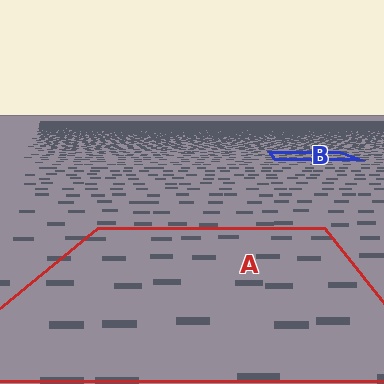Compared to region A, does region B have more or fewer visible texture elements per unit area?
Region B has more texture elements per unit area — they are packed more densely because it is farther away.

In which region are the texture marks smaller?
The texture marks are smaller in region B, because it is farther away.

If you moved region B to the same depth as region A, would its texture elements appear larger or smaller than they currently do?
They would appear larger. At a closer depth, the same texture elements are projected at a bigger on-screen size.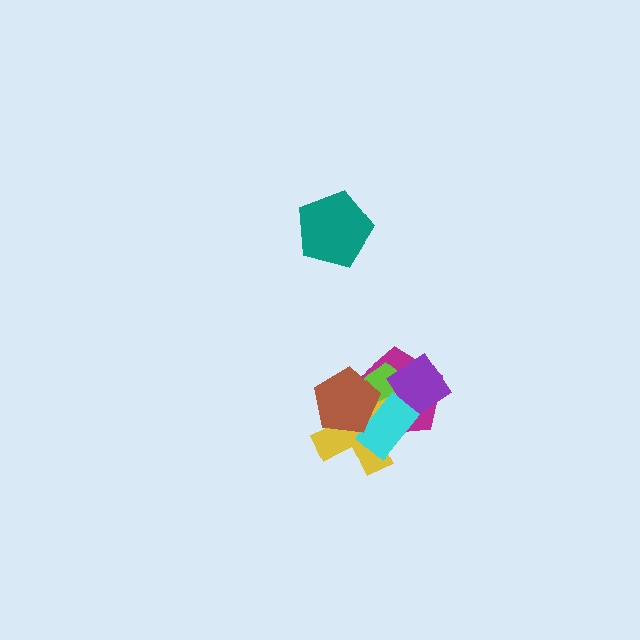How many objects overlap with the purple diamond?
3 objects overlap with the purple diamond.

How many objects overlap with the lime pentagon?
5 objects overlap with the lime pentagon.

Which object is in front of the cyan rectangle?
The brown pentagon is in front of the cyan rectangle.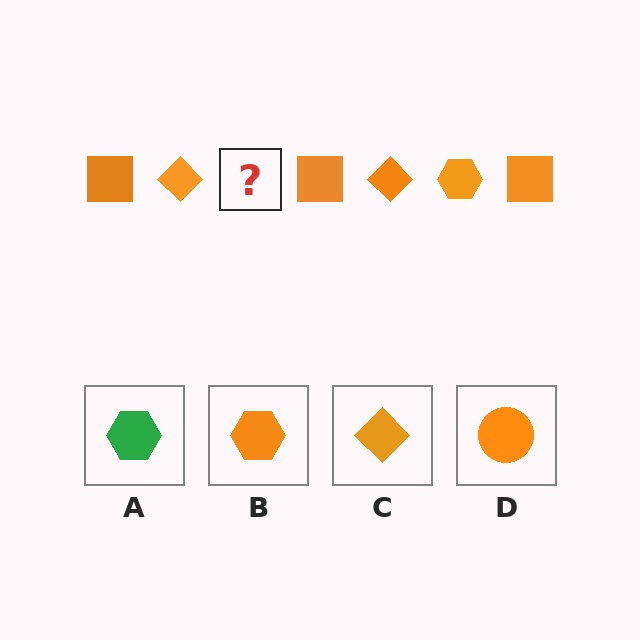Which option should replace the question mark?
Option B.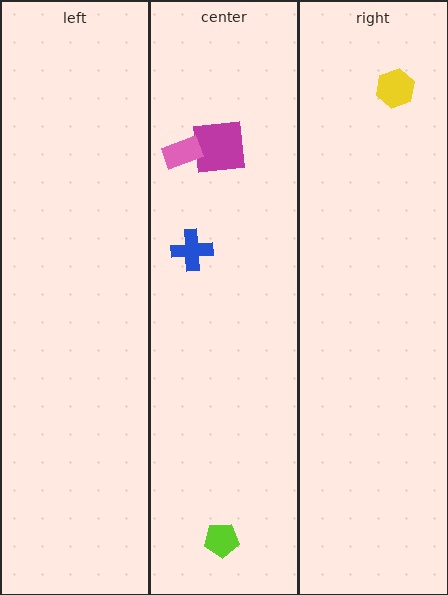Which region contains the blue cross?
The center region.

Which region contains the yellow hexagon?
The right region.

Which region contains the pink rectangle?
The center region.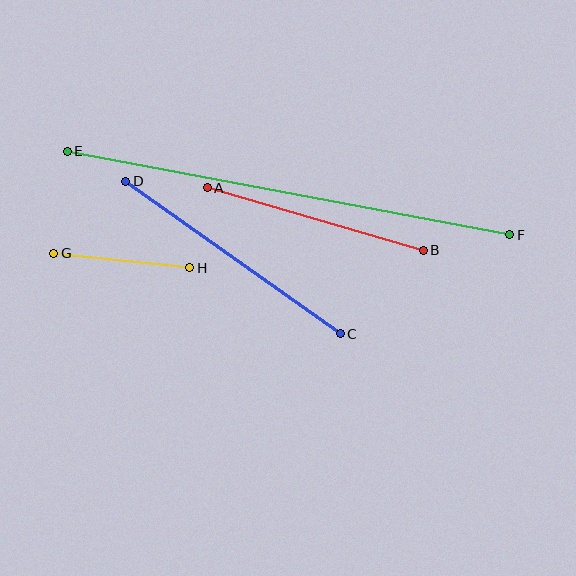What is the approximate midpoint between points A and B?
The midpoint is at approximately (315, 219) pixels.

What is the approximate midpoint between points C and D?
The midpoint is at approximately (233, 257) pixels.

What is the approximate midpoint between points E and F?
The midpoint is at approximately (289, 193) pixels.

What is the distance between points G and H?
The distance is approximately 137 pixels.